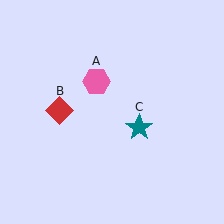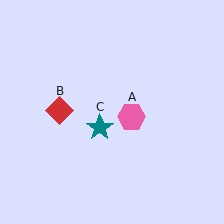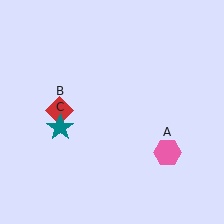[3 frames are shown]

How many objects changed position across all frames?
2 objects changed position: pink hexagon (object A), teal star (object C).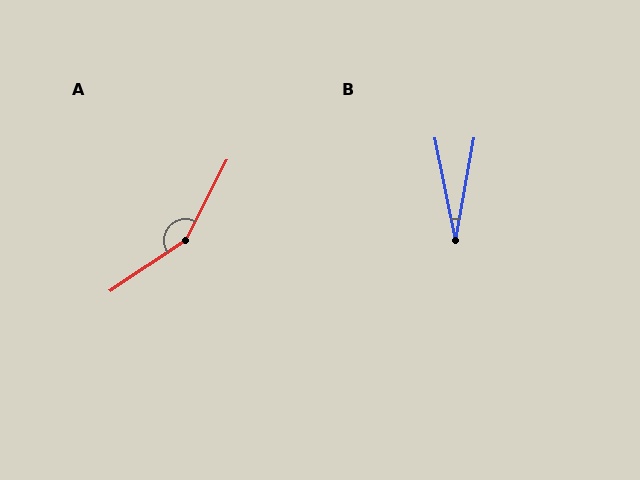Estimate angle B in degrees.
Approximately 22 degrees.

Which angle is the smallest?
B, at approximately 22 degrees.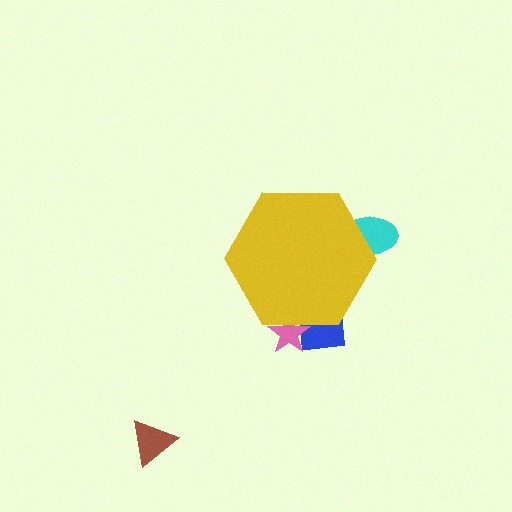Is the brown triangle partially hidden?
No, the brown triangle is fully visible.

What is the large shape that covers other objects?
A yellow hexagon.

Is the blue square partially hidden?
Yes, the blue square is partially hidden behind the yellow hexagon.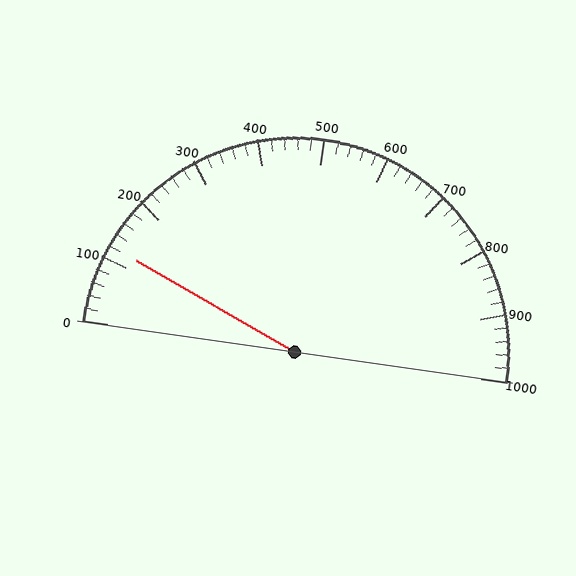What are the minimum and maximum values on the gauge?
The gauge ranges from 0 to 1000.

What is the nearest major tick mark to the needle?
The nearest major tick mark is 100.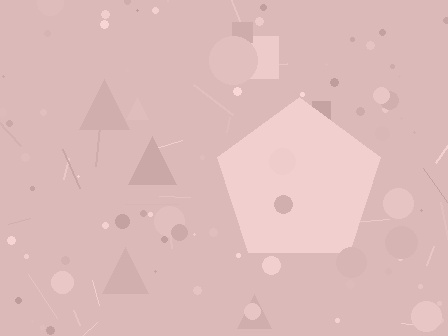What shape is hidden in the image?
A pentagon is hidden in the image.